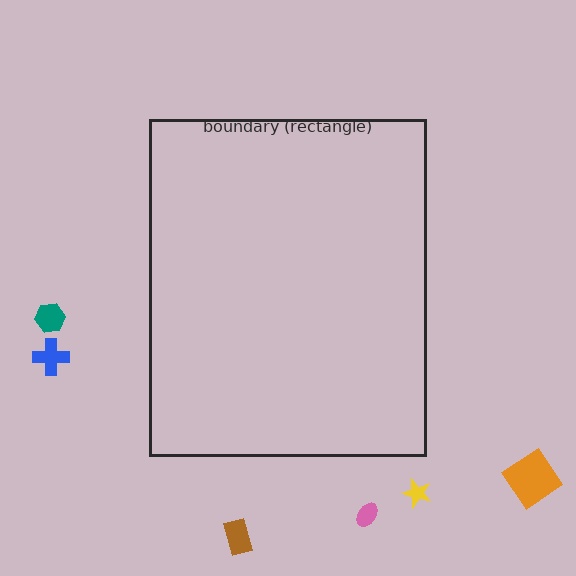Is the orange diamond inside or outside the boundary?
Outside.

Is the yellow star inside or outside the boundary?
Outside.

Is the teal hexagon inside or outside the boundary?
Outside.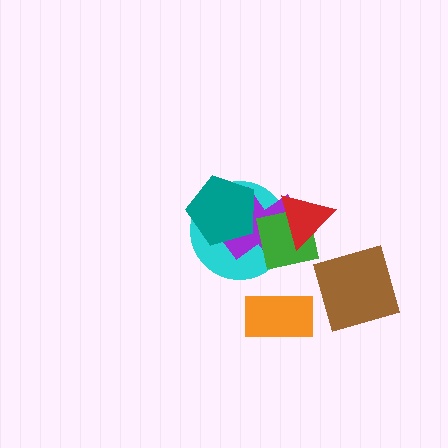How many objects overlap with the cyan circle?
4 objects overlap with the cyan circle.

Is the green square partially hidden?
Yes, it is partially covered by another shape.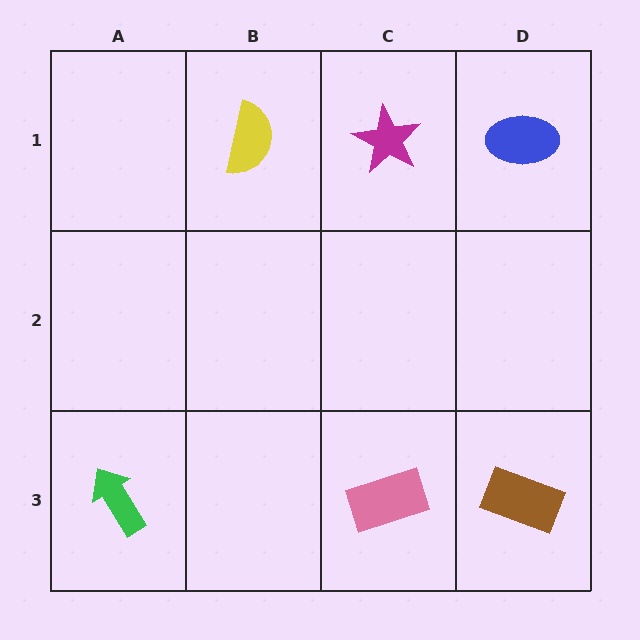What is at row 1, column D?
A blue ellipse.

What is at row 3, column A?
A green arrow.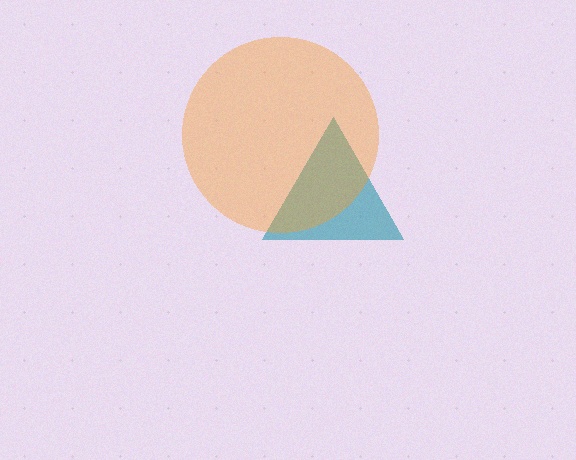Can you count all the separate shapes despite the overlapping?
Yes, there are 2 separate shapes.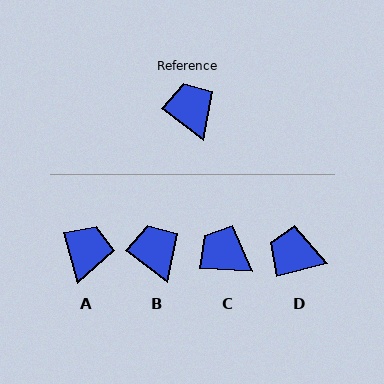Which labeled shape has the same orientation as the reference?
B.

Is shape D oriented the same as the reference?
No, it is off by about 51 degrees.